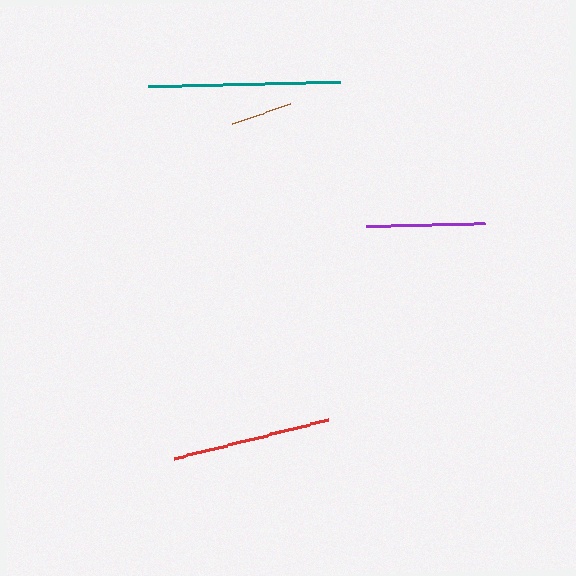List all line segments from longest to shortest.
From longest to shortest: teal, red, purple, brown.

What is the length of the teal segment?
The teal segment is approximately 193 pixels long.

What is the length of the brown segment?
The brown segment is approximately 61 pixels long.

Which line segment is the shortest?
The brown line is the shortest at approximately 61 pixels.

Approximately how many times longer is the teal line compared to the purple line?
The teal line is approximately 1.6 times the length of the purple line.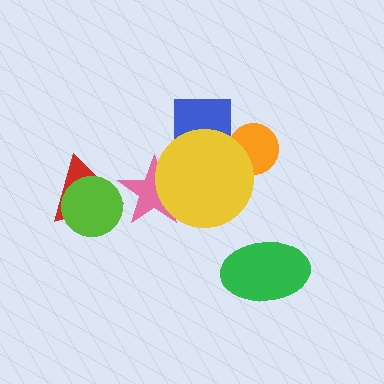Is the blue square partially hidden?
Yes, it is partially covered by another shape.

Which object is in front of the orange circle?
The yellow circle is in front of the orange circle.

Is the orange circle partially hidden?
Yes, it is partially covered by another shape.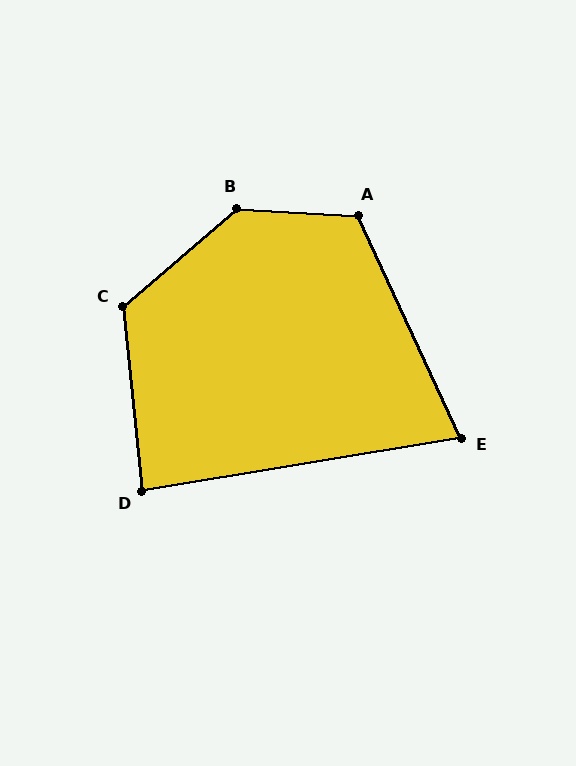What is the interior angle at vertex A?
Approximately 118 degrees (obtuse).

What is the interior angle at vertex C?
Approximately 125 degrees (obtuse).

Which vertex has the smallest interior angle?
E, at approximately 75 degrees.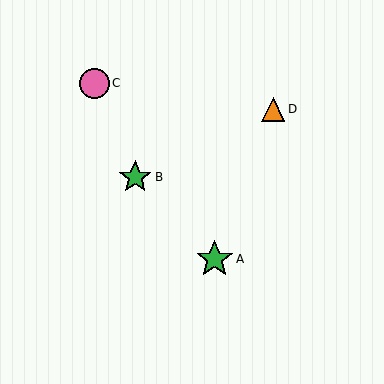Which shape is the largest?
The green star (labeled A) is the largest.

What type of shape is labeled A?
Shape A is a green star.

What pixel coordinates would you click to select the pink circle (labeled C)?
Click at (94, 84) to select the pink circle C.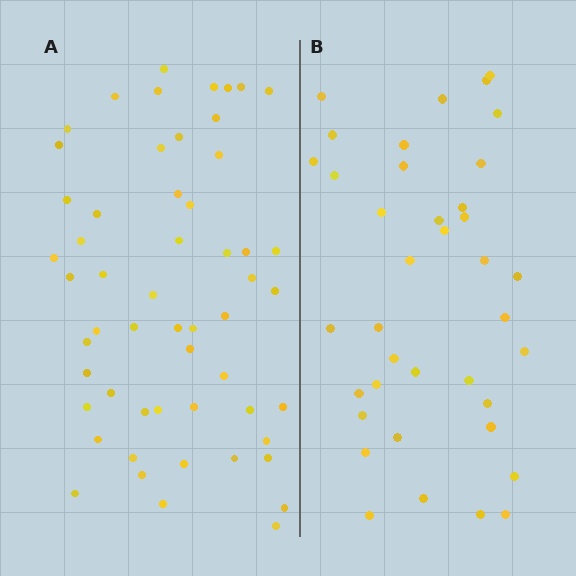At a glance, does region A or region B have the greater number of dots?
Region A (the left region) has more dots.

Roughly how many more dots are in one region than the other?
Region A has approximately 15 more dots than region B.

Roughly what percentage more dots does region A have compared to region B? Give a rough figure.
About 45% more.